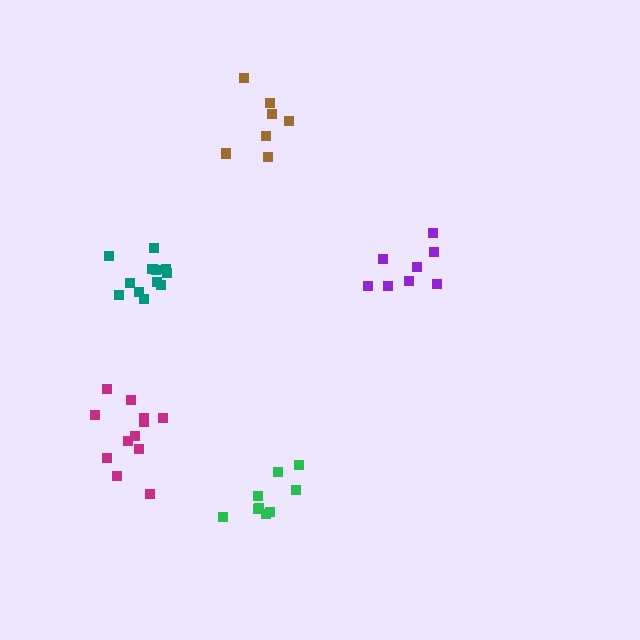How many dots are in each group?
Group 1: 12 dots, Group 2: 8 dots, Group 3: 9 dots, Group 4: 7 dots, Group 5: 12 dots (48 total).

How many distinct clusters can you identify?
There are 5 distinct clusters.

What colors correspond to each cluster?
The clusters are colored: teal, purple, green, brown, magenta.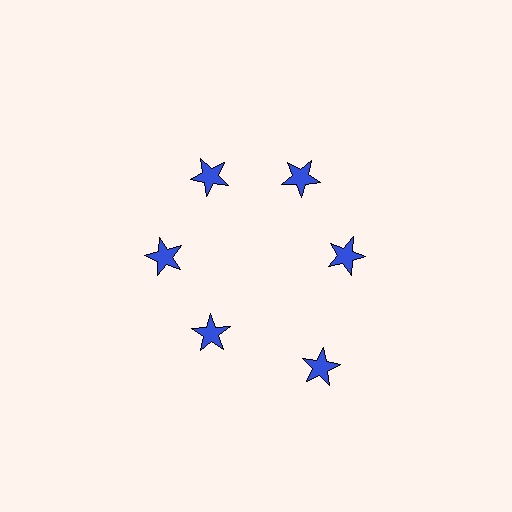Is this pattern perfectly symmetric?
No. The 6 blue stars are arranged in a ring, but one element near the 5 o'clock position is pushed outward from the center, breaking the 6-fold rotational symmetry.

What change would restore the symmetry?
The symmetry would be restored by moving it inward, back onto the ring so that all 6 stars sit at equal angles and equal distance from the center.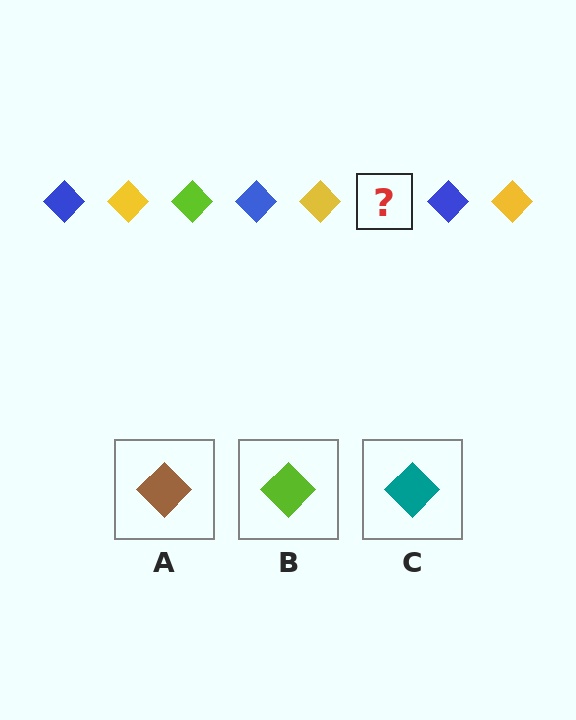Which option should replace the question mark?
Option B.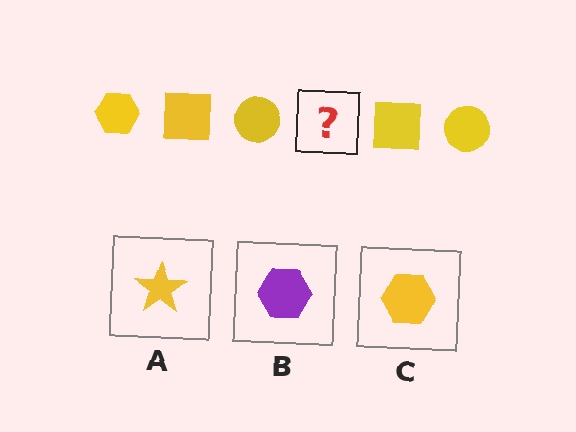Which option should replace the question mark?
Option C.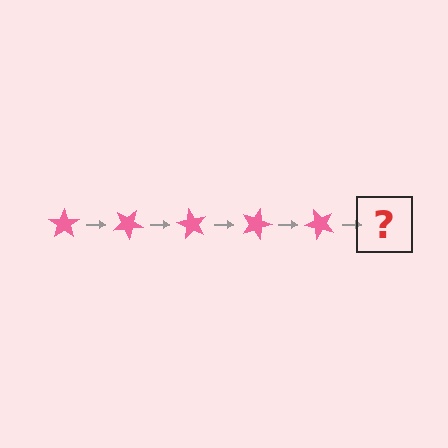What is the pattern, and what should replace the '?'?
The pattern is that the star rotates 30 degrees each step. The '?' should be a pink star rotated 150 degrees.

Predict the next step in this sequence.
The next step is a pink star rotated 150 degrees.